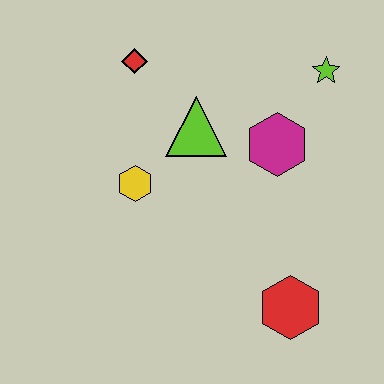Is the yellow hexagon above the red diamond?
No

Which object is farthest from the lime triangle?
The red hexagon is farthest from the lime triangle.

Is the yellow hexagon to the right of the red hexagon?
No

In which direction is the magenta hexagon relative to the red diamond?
The magenta hexagon is to the right of the red diamond.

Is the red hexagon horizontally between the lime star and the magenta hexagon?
Yes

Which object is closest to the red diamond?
The lime triangle is closest to the red diamond.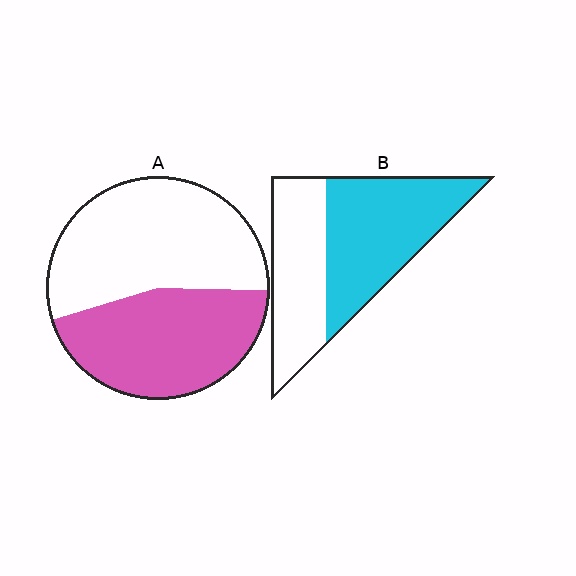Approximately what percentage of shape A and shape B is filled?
A is approximately 45% and B is approximately 55%.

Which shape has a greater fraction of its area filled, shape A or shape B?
Shape B.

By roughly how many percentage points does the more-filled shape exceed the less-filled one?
By roughly 10 percentage points (B over A).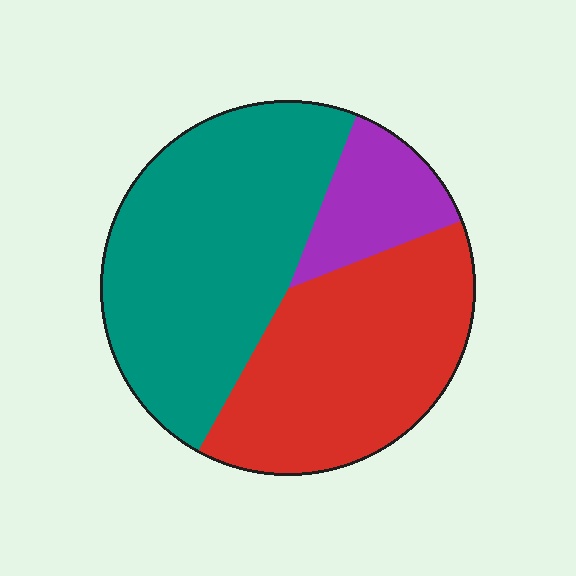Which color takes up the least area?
Purple, at roughly 15%.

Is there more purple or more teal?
Teal.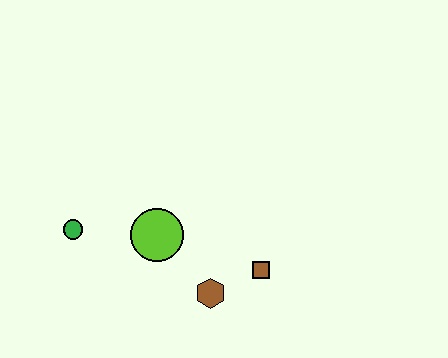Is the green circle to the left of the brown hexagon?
Yes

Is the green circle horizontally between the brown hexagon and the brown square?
No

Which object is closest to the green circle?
The lime circle is closest to the green circle.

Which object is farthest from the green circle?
The brown square is farthest from the green circle.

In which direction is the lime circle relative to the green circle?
The lime circle is to the right of the green circle.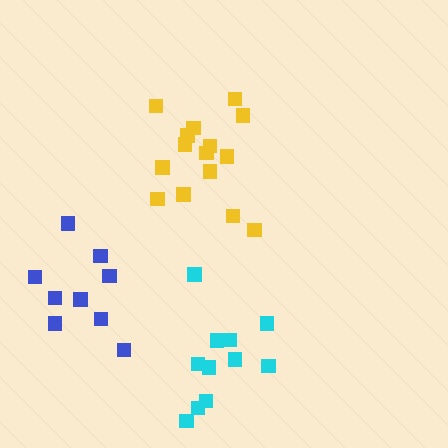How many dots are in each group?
Group 1: 15 dots, Group 2: 11 dots, Group 3: 9 dots (35 total).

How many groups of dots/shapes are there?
There are 3 groups.